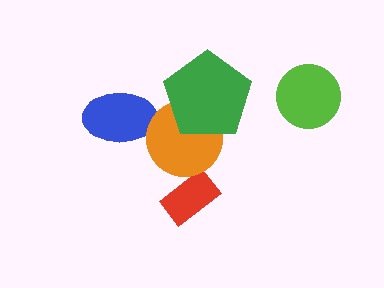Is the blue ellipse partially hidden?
Yes, it is partially covered by another shape.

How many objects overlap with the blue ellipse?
1 object overlaps with the blue ellipse.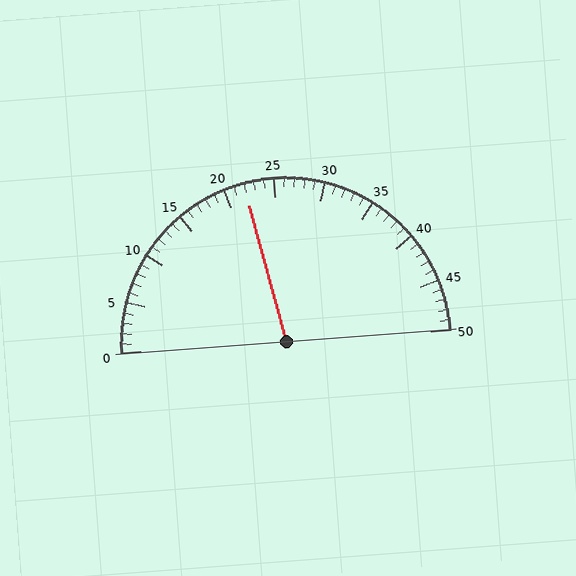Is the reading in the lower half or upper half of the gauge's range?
The reading is in the lower half of the range (0 to 50).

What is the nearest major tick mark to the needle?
The nearest major tick mark is 20.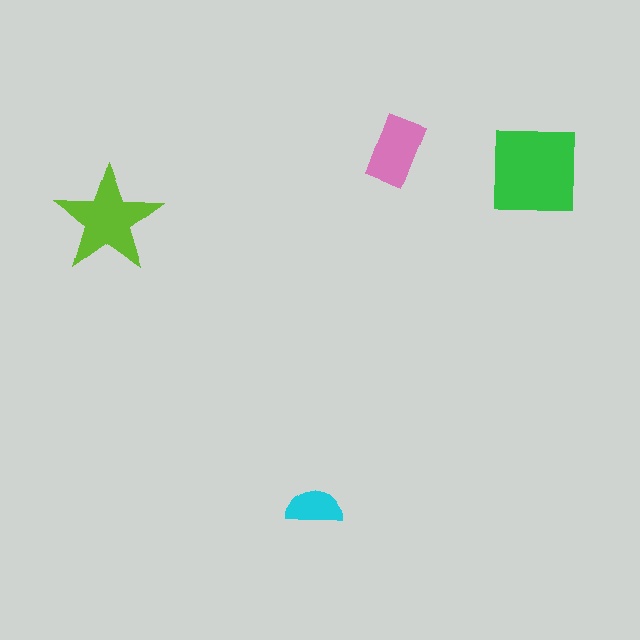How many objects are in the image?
There are 4 objects in the image.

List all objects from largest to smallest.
The green square, the lime star, the pink rectangle, the cyan semicircle.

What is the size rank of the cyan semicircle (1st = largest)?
4th.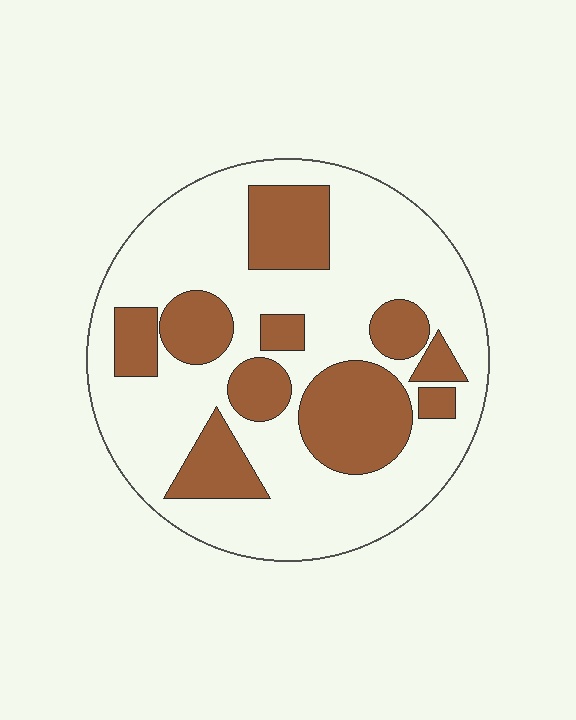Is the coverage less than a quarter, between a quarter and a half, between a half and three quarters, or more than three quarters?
Between a quarter and a half.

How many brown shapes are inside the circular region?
10.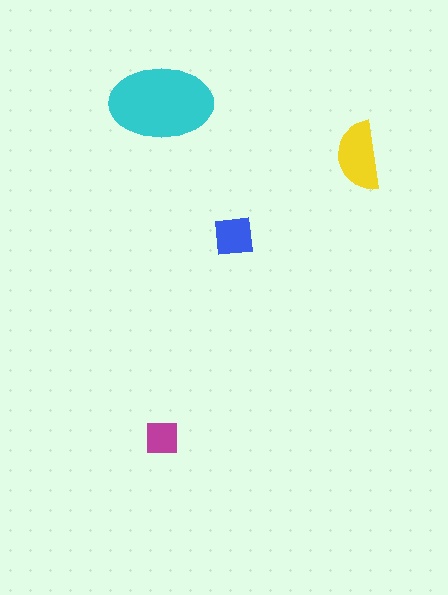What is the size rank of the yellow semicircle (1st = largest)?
2nd.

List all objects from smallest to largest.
The magenta square, the blue square, the yellow semicircle, the cyan ellipse.